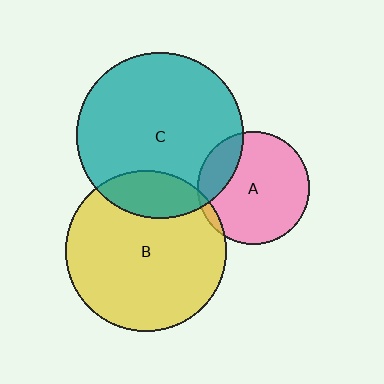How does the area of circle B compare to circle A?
Approximately 2.0 times.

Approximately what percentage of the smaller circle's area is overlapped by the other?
Approximately 20%.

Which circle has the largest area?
Circle C (teal).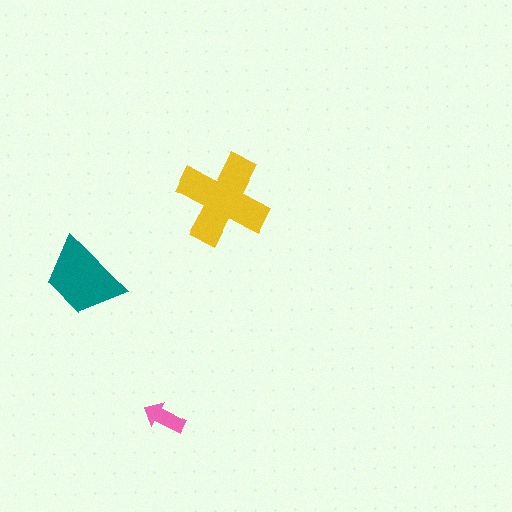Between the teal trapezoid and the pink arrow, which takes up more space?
The teal trapezoid.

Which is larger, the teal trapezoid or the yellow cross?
The yellow cross.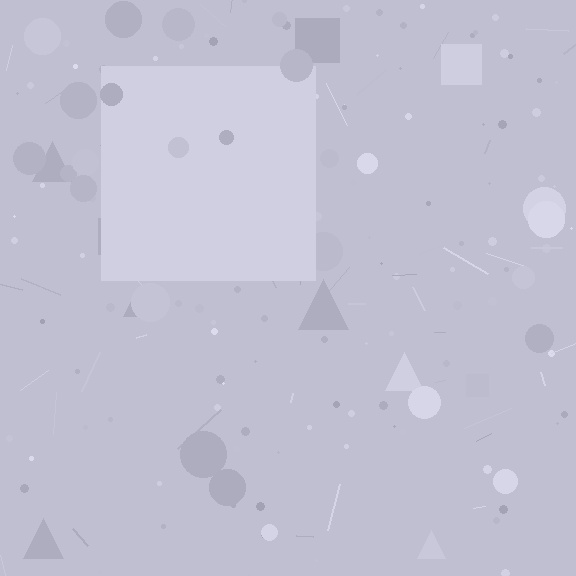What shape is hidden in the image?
A square is hidden in the image.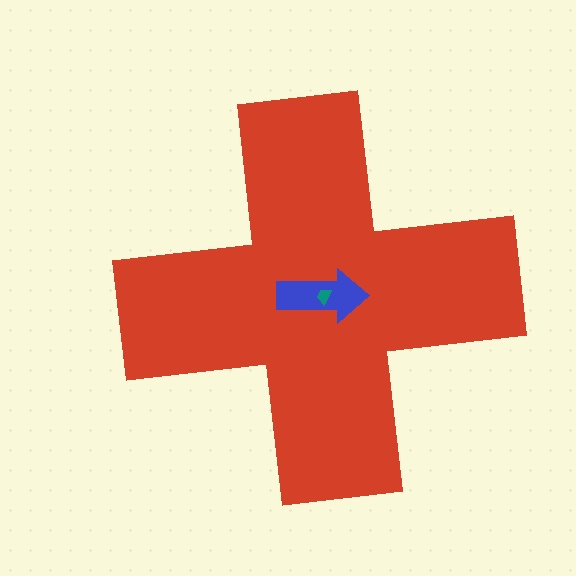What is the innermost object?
The teal trapezoid.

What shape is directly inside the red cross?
The blue arrow.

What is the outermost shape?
The red cross.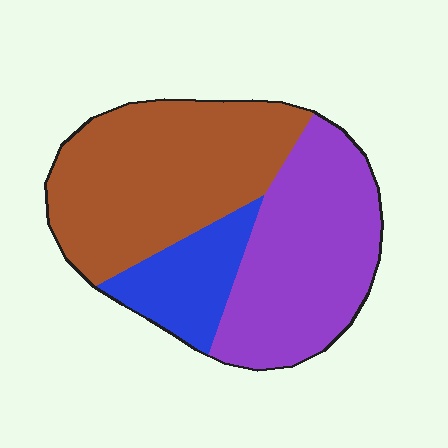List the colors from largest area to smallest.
From largest to smallest: brown, purple, blue.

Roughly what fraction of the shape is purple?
Purple takes up about two fifths (2/5) of the shape.